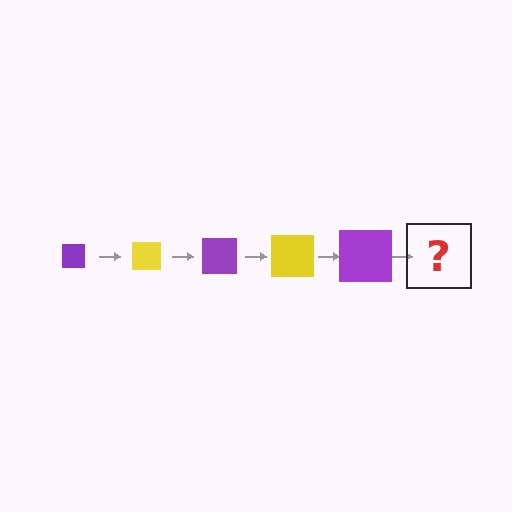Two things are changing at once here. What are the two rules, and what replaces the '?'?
The two rules are that the square grows larger each step and the color cycles through purple and yellow. The '?' should be a yellow square, larger than the previous one.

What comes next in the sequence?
The next element should be a yellow square, larger than the previous one.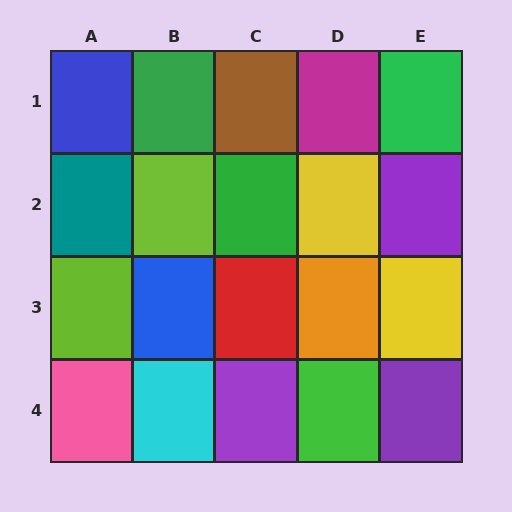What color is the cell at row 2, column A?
Teal.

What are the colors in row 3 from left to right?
Lime, blue, red, orange, yellow.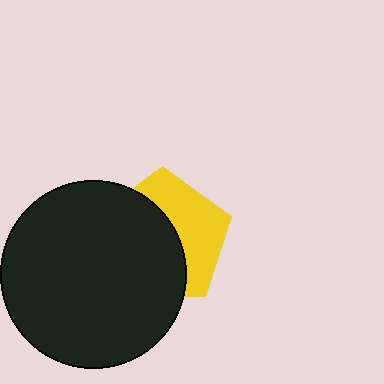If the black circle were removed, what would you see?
You would see the complete yellow pentagon.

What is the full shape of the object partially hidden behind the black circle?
The partially hidden object is a yellow pentagon.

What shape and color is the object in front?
The object in front is a black circle.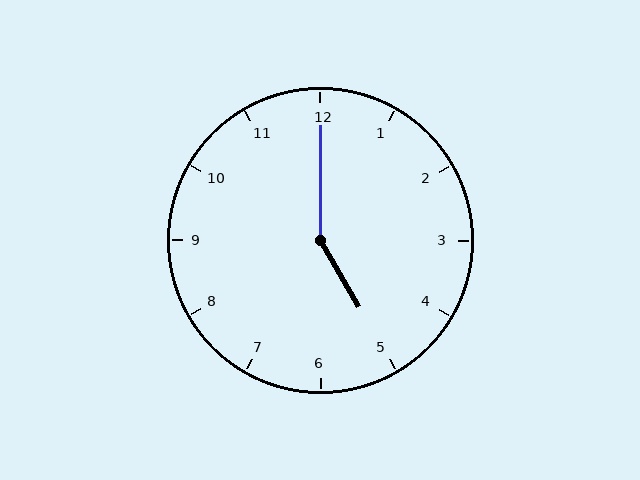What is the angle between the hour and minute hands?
Approximately 150 degrees.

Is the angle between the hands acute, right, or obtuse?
It is obtuse.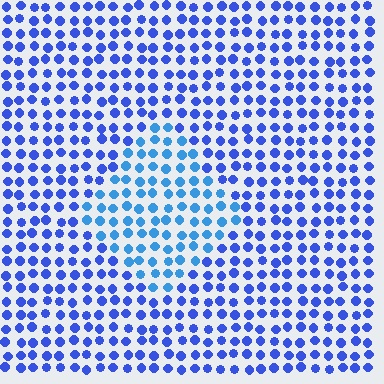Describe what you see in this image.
The image is filled with small blue elements in a uniform arrangement. A diamond-shaped region is visible where the elements are tinted to a slightly different hue, forming a subtle color boundary.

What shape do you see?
I see a diamond.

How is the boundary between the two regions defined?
The boundary is defined purely by a slight shift in hue (about 25 degrees). Spacing, size, and orientation are identical on both sides.